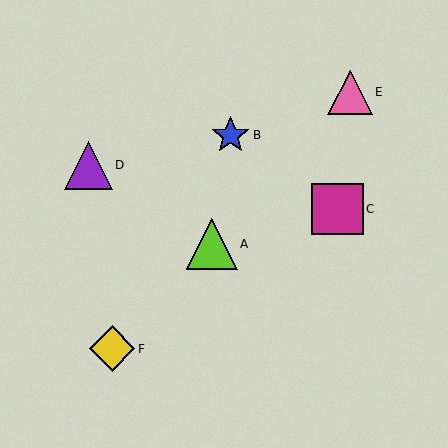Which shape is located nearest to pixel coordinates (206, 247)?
The lime triangle (labeled A) at (212, 244) is nearest to that location.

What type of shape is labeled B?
Shape B is a blue star.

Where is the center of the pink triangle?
The center of the pink triangle is at (350, 92).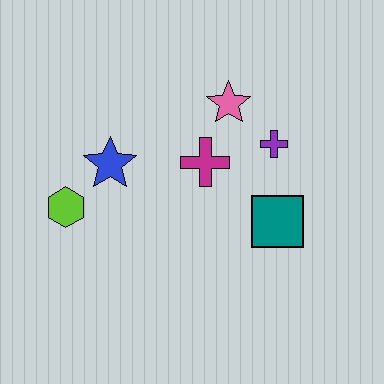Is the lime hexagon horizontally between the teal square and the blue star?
No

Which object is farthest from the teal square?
The lime hexagon is farthest from the teal square.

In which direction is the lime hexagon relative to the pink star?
The lime hexagon is to the left of the pink star.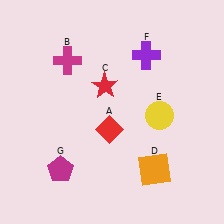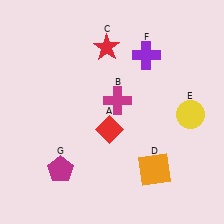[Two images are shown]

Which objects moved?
The objects that moved are: the magenta cross (B), the red star (C), the yellow circle (E).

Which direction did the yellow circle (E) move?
The yellow circle (E) moved right.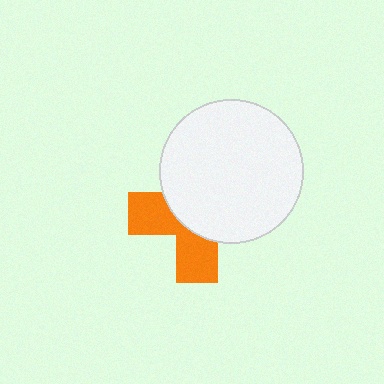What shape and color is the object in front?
The object in front is a white circle.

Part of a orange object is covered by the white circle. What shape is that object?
It is a cross.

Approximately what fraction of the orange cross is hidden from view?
Roughly 61% of the orange cross is hidden behind the white circle.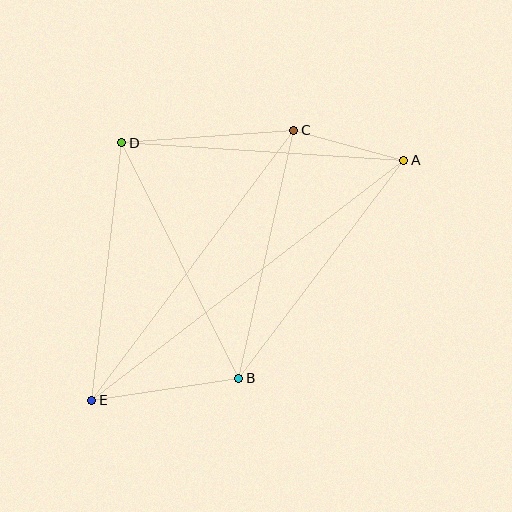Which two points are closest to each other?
Points A and C are closest to each other.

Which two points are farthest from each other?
Points A and E are farthest from each other.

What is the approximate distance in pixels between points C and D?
The distance between C and D is approximately 172 pixels.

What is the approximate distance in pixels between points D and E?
The distance between D and E is approximately 259 pixels.